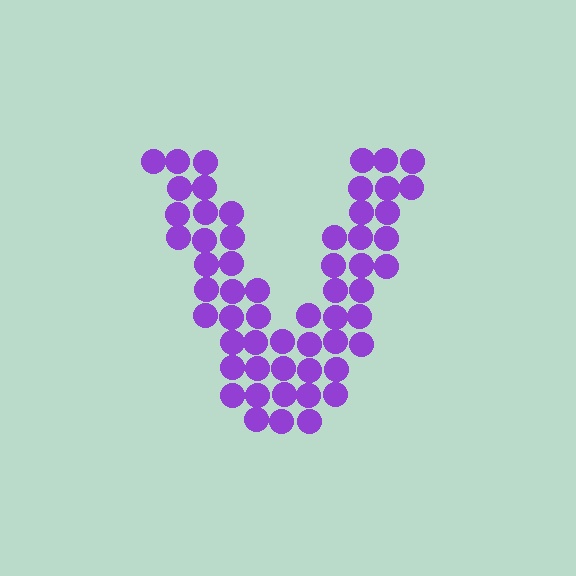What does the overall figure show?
The overall figure shows the letter V.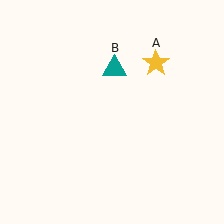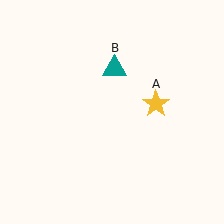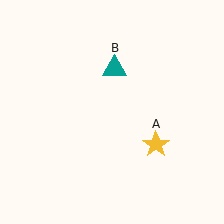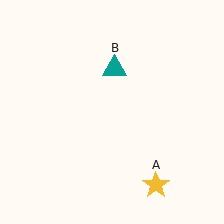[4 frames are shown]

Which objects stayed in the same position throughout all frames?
Teal triangle (object B) remained stationary.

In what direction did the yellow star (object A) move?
The yellow star (object A) moved down.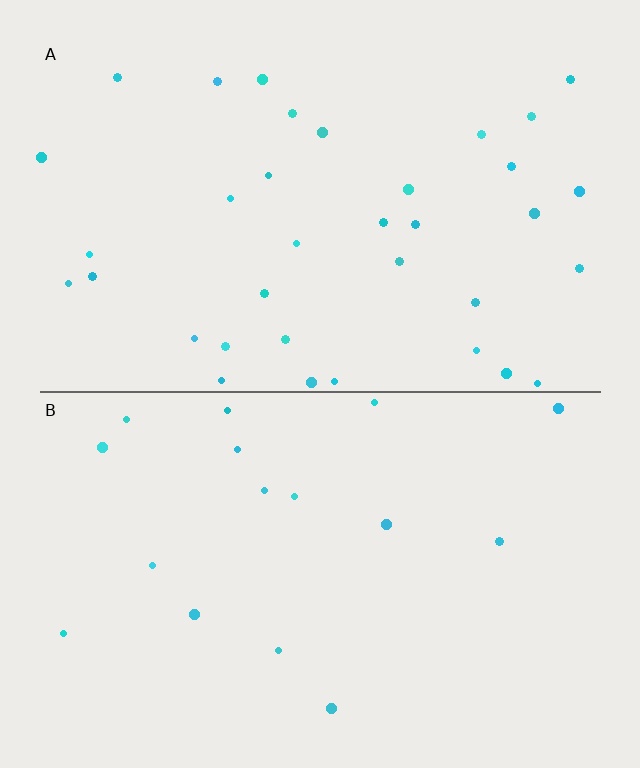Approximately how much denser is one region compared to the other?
Approximately 2.2× — region A over region B.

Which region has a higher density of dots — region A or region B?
A (the top).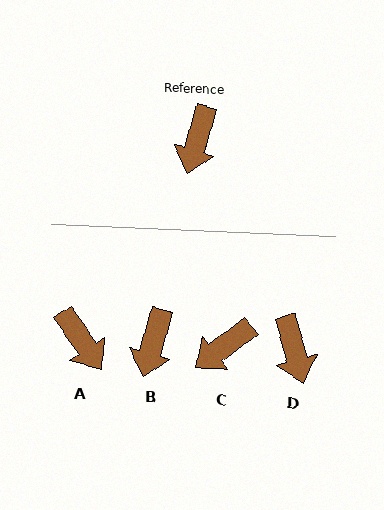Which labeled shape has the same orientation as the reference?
B.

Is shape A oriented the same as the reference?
No, it is off by about 50 degrees.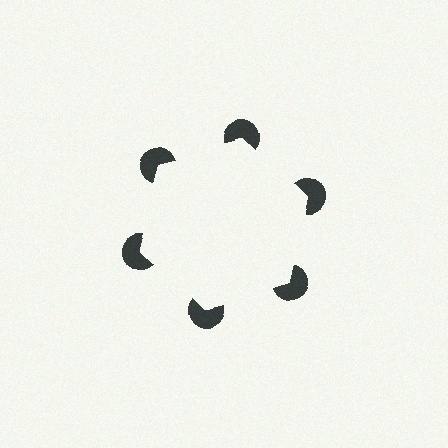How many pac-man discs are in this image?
There are 6 — one at each vertex of the illusory hexagon.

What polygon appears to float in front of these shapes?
An illusory hexagon — its edges are inferred from the aligned wedge cuts in the pac-man discs, not physically drawn.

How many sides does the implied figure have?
6 sides.